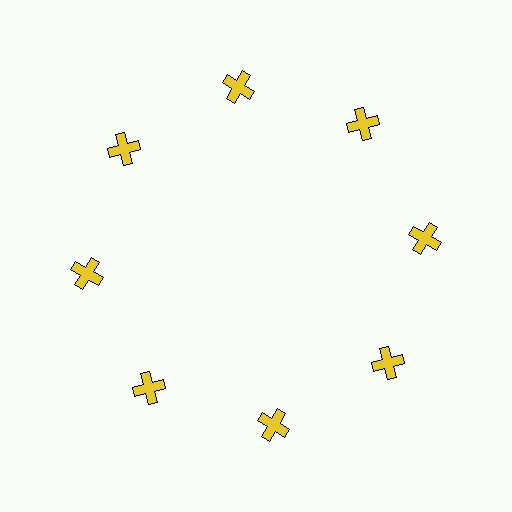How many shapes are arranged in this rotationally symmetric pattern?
There are 8 shapes, arranged in 8 groups of 1.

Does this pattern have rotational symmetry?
Yes, this pattern has 8-fold rotational symmetry. It looks the same after rotating 45 degrees around the center.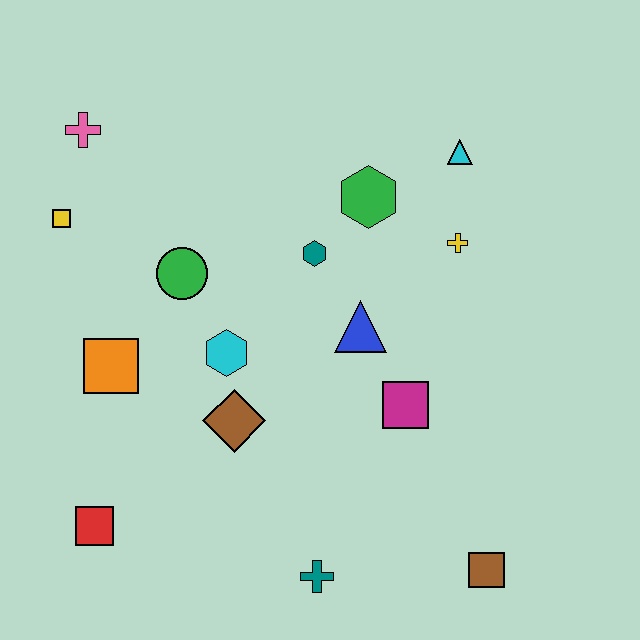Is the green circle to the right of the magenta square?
No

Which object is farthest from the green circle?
The brown square is farthest from the green circle.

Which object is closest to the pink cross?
The yellow square is closest to the pink cross.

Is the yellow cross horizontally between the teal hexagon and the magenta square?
No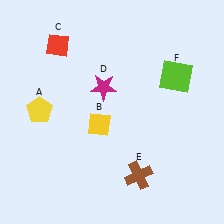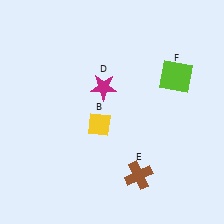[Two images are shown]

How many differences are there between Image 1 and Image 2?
There are 2 differences between the two images.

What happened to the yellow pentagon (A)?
The yellow pentagon (A) was removed in Image 2. It was in the top-left area of Image 1.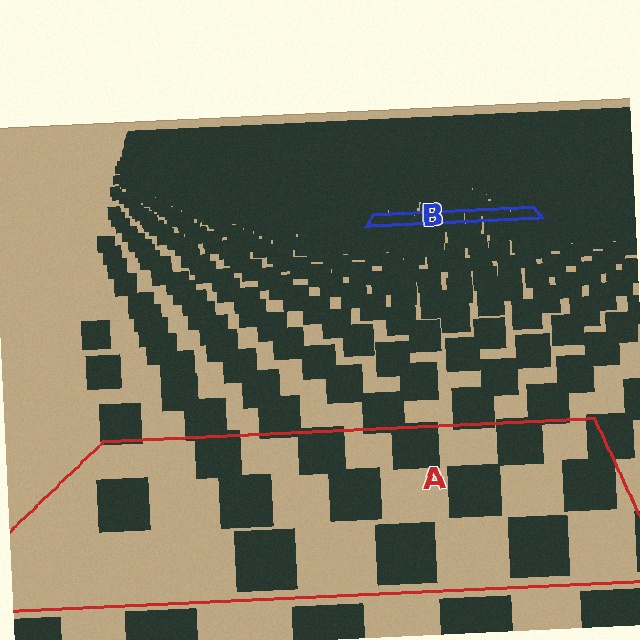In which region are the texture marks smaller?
The texture marks are smaller in region B, because it is farther away.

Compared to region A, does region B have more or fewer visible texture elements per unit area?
Region B has more texture elements per unit area — they are packed more densely because it is farther away.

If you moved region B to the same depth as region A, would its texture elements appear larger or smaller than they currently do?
They would appear larger. At a closer depth, the same texture elements are projected at a bigger on-screen size.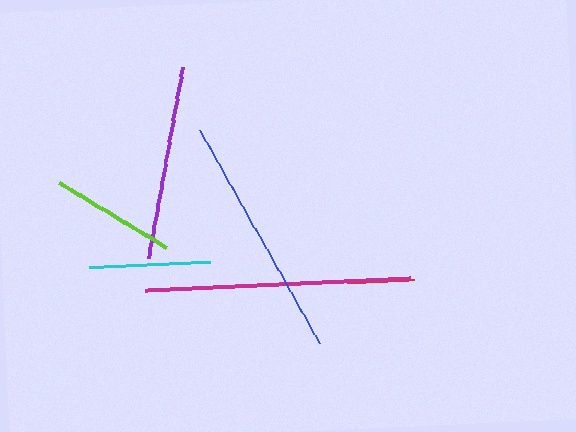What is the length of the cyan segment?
The cyan segment is approximately 121 pixels long.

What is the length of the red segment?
The red segment is approximately 67 pixels long.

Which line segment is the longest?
The magenta line is the longest at approximately 265 pixels.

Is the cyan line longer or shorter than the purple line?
The purple line is longer than the cyan line.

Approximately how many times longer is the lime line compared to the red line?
The lime line is approximately 1.9 times the length of the red line.